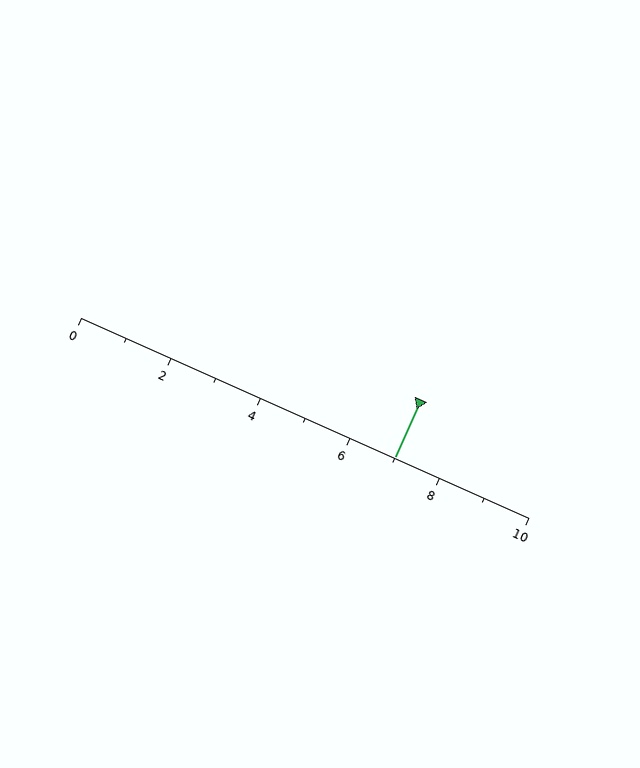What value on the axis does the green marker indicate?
The marker indicates approximately 7.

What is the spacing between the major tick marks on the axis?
The major ticks are spaced 2 apart.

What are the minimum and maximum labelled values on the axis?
The axis runs from 0 to 10.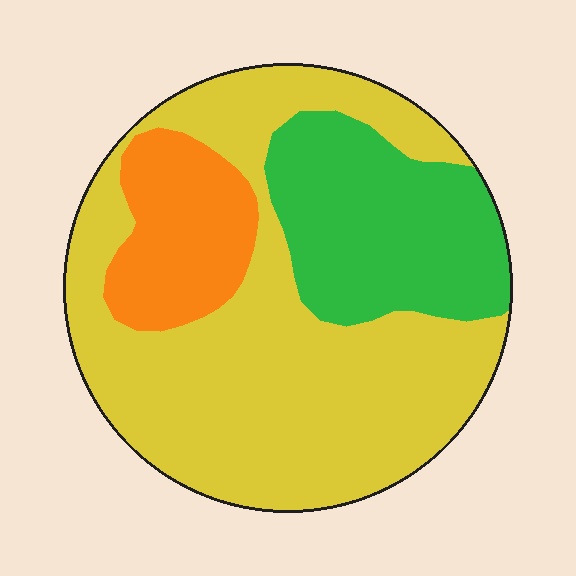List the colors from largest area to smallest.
From largest to smallest: yellow, green, orange.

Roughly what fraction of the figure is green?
Green takes up between a sixth and a third of the figure.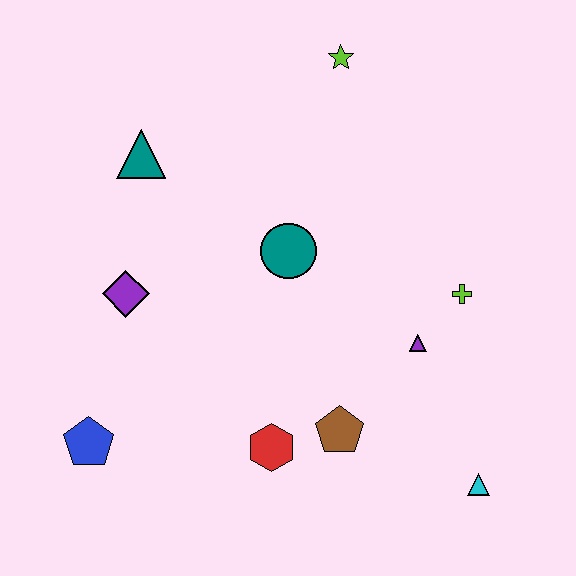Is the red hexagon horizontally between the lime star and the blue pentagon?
Yes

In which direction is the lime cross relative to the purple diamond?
The lime cross is to the right of the purple diamond.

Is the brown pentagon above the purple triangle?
No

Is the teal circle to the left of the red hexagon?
No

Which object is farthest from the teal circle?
The cyan triangle is farthest from the teal circle.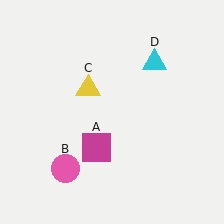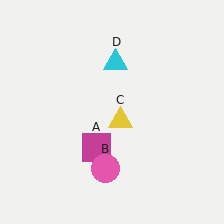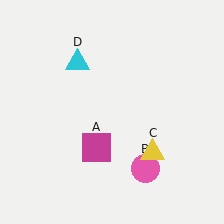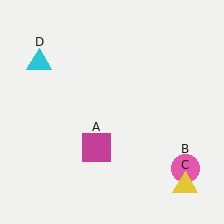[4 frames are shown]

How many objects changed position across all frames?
3 objects changed position: pink circle (object B), yellow triangle (object C), cyan triangle (object D).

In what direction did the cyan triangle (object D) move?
The cyan triangle (object D) moved left.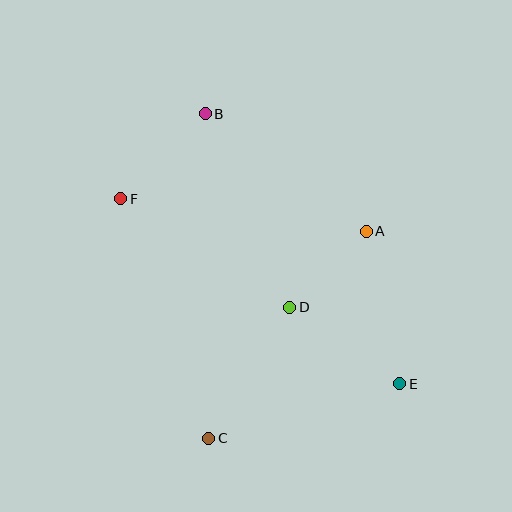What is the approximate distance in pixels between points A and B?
The distance between A and B is approximately 199 pixels.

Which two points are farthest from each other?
Points E and F are farthest from each other.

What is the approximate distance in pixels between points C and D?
The distance between C and D is approximately 154 pixels.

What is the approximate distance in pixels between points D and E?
The distance between D and E is approximately 134 pixels.